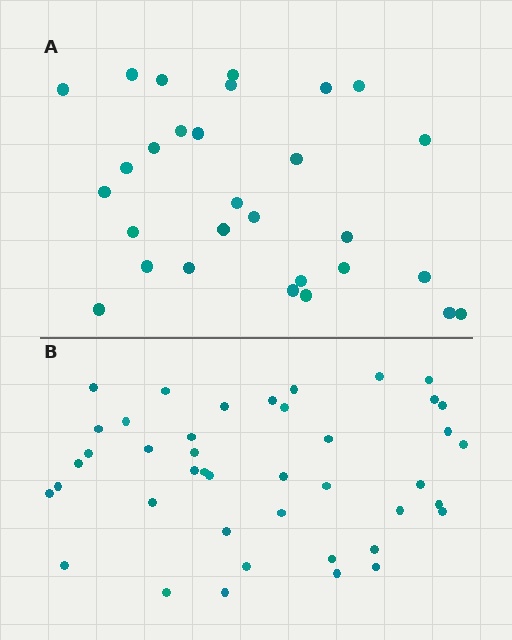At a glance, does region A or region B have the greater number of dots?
Region B (the bottom region) has more dots.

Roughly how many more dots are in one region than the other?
Region B has approximately 15 more dots than region A.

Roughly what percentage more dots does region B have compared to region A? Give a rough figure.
About 45% more.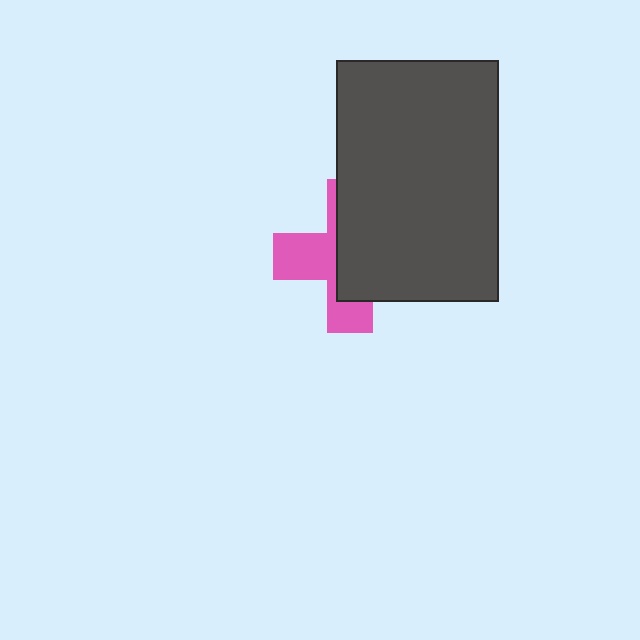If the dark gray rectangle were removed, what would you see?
You would see the complete pink cross.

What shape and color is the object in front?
The object in front is a dark gray rectangle.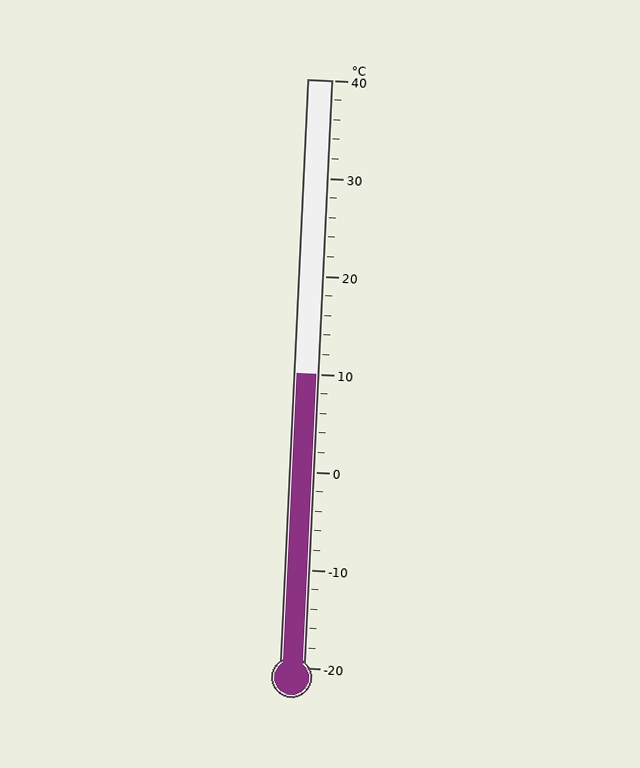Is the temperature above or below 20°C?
The temperature is below 20°C.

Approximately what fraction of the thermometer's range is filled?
The thermometer is filled to approximately 50% of its range.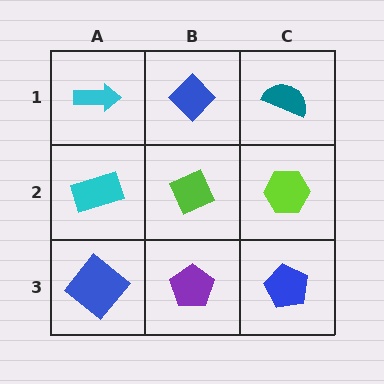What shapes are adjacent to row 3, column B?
A lime diamond (row 2, column B), a blue diamond (row 3, column A), a blue pentagon (row 3, column C).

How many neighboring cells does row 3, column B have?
3.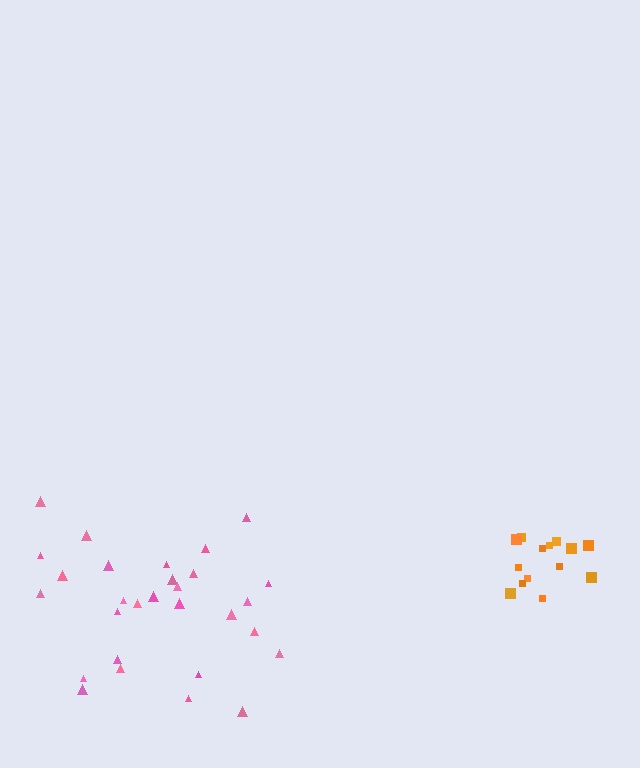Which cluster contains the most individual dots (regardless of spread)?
Pink (29).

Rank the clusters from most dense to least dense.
orange, pink.